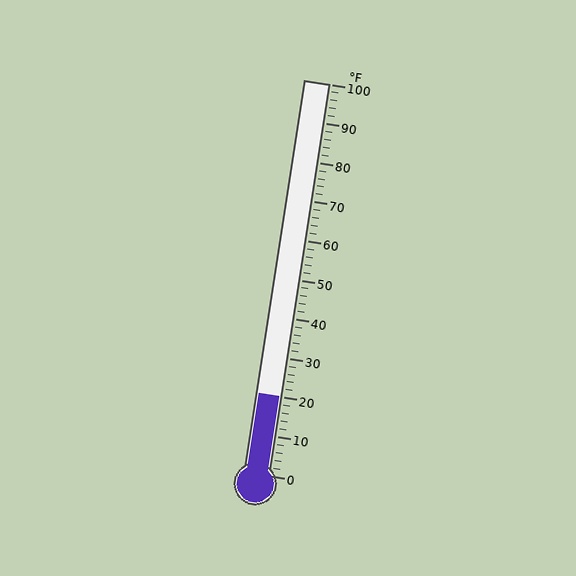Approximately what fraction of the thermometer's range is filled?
The thermometer is filled to approximately 20% of its range.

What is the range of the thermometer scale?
The thermometer scale ranges from 0°F to 100°F.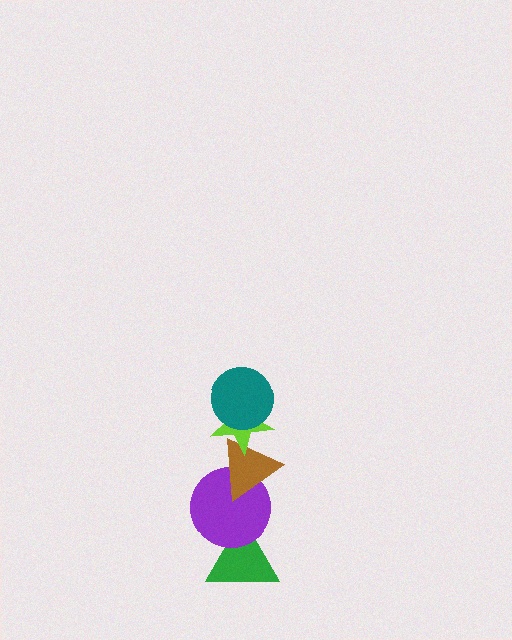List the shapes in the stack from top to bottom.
From top to bottom: the teal circle, the lime star, the brown triangle, the purple circle, the green triangle.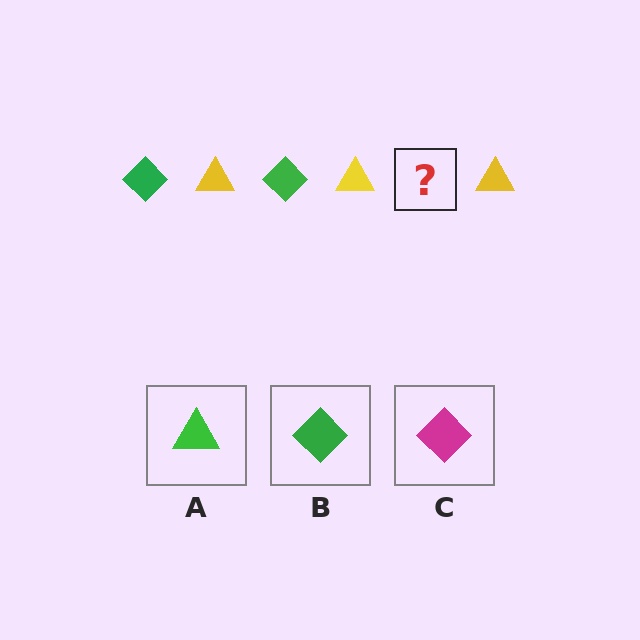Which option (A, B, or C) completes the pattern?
B.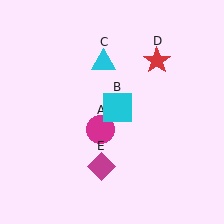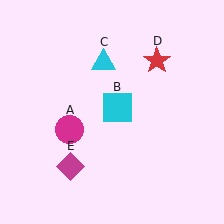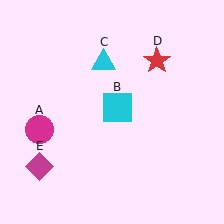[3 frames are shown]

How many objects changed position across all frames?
2 objects changed position: magenta circle (object A), magenta diamond (object E).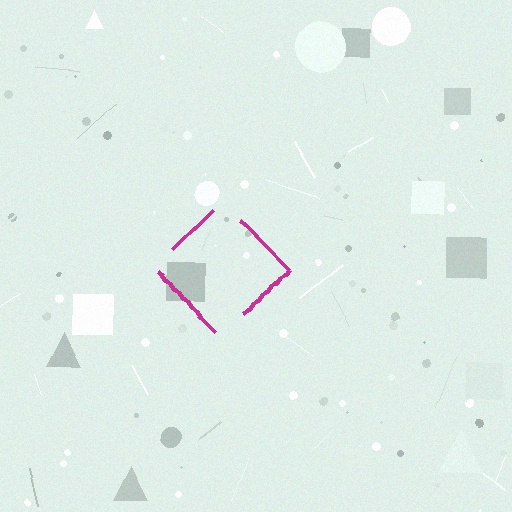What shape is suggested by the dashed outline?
The dashed outline suggests a diamond.